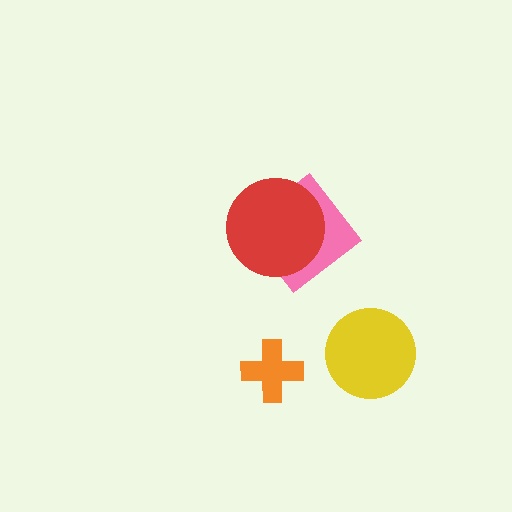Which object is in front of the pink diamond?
The red circle is in front of the pink diamond.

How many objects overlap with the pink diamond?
1 object overlaps with the pink diamond.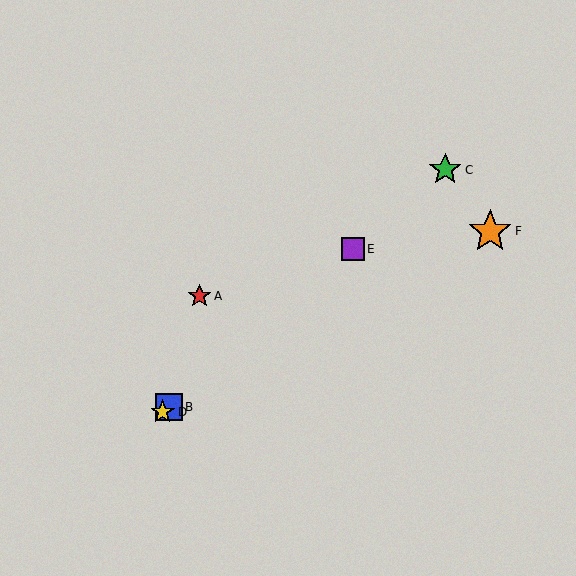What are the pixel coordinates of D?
Object D is at (163, 412).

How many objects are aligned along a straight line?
4 objects (B, C, D, E) are aligned along a straight line.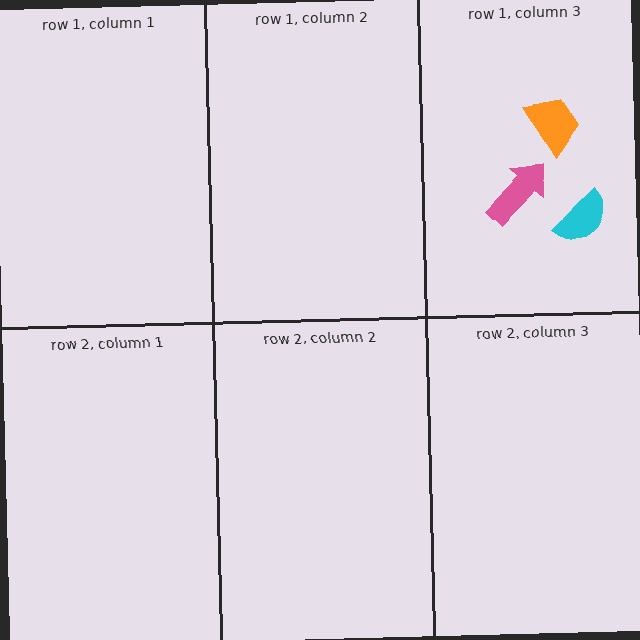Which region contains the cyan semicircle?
The row 1, column 3 region.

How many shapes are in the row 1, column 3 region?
3.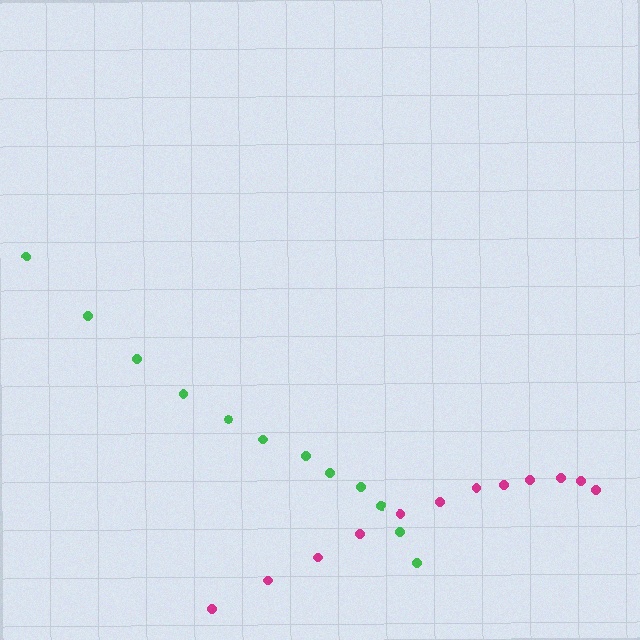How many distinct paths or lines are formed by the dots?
There are 2 distinct paths.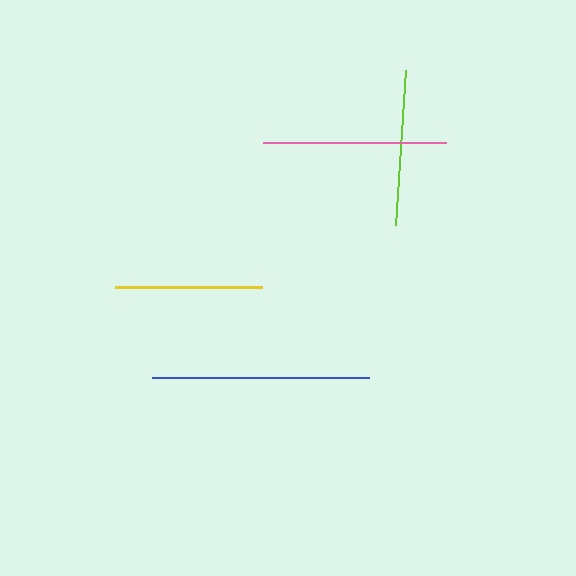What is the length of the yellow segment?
The yellow segment is approximately 146 pixels long.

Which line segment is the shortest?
The yellow line is the shortest at approximately 146 pixels.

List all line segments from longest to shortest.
From longest to shortest: blue, pink, lime, yellow.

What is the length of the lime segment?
The lime segment is approximately 156 pixels long.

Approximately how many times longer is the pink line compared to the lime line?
The pink line is approximately 1.2 times the length of the lime line.